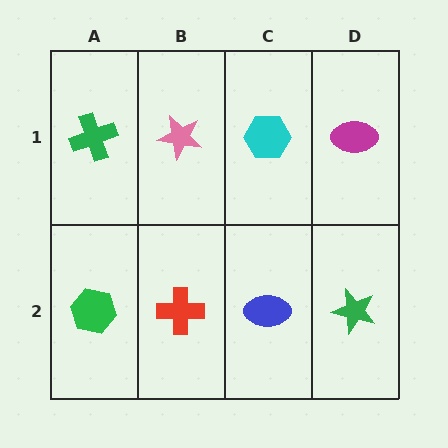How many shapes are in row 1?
4 shapes.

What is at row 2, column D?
A green star.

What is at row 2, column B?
A red cross.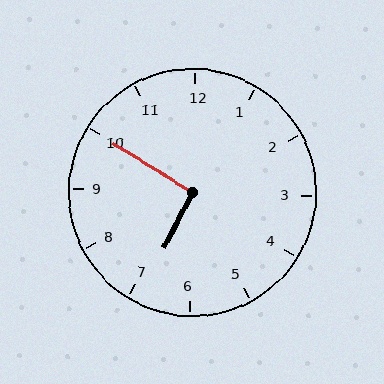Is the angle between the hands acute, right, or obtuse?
It is right.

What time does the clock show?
6:50.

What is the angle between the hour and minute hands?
Approximately 95 degrees.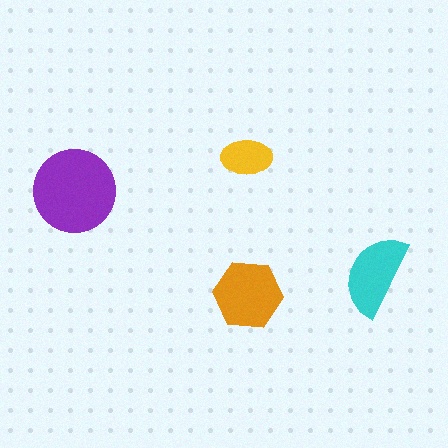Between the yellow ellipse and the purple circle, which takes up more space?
The purple circle.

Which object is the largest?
The purple circle.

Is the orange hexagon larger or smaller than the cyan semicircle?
Larger.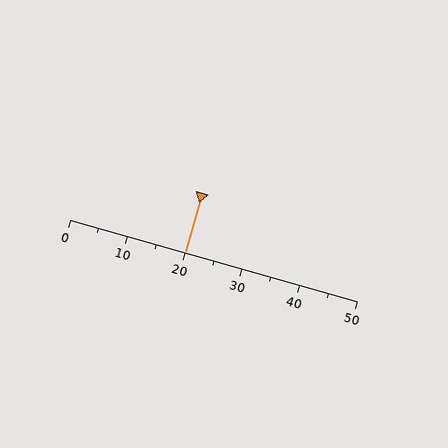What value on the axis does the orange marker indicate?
The marker indicates approximately 20.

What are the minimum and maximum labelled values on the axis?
The axis runs from 0 to 50.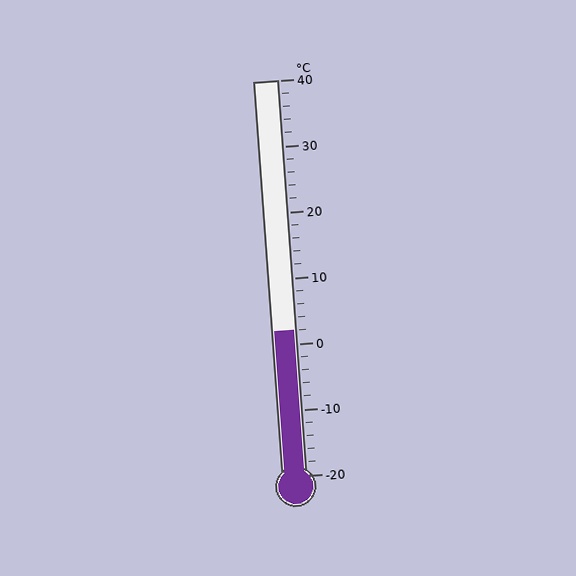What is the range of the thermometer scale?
The thermometer scale ranges from -20°C to 40°C.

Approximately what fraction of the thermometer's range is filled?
The thermometer is filled to approximately 35% of its range.